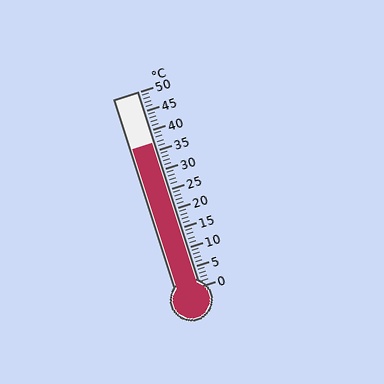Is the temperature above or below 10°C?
The temperature is above 10°C.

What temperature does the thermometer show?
The thermometer shows approximately 37°C.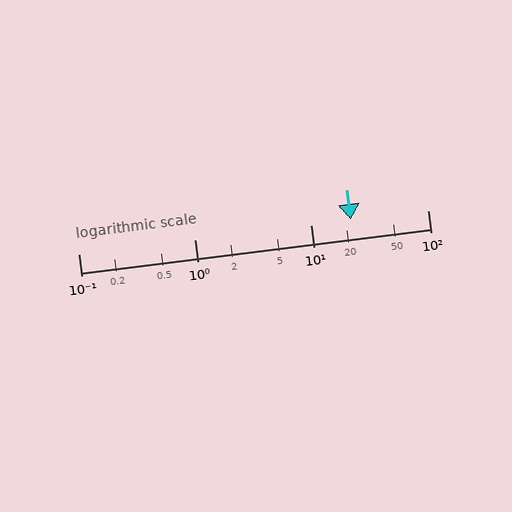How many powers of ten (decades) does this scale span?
The scale spans 3 decades, from 0.1 to 100.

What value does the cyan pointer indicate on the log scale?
The pointer indicates approximately 22.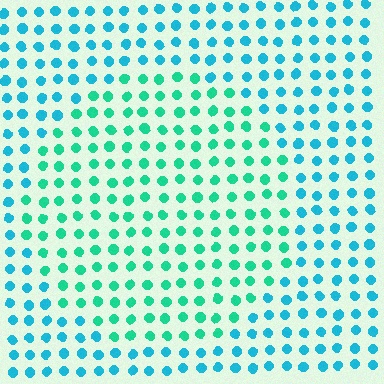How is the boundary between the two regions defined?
The boundary is defined purely by a slight shift in hue (about 32 degrees). Spacing, size, and orientation are identical on both sides.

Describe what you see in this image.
The image is filled with small cyan elements in a uniform arrangement. A circle-shaped region is visible where the elements are tinted to a slightly different hue, forming a subtle color boundary.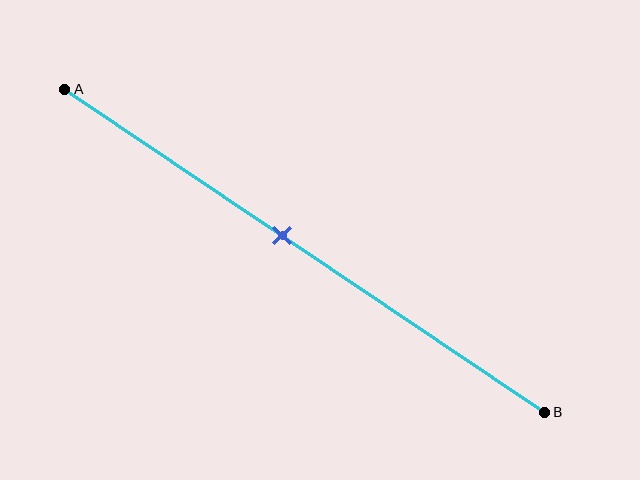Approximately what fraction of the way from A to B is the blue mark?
The blue mark is approximately 45% of the way from A to B.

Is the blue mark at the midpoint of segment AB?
No, the mark is at about 45% from A, not at the 50% midpoint.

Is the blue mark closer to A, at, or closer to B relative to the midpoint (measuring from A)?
The blue mark is closer to point A than the midpoint of segment AB.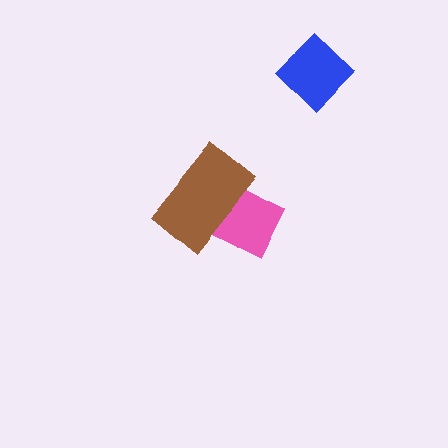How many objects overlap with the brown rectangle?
1 object overlaps with the brown rectangle.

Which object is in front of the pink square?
The brown rectangle is in front of the pink square.